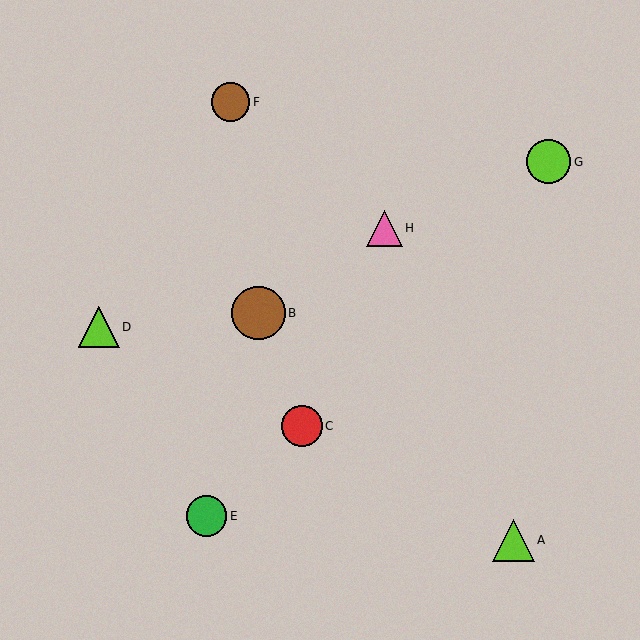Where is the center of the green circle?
The center of the green circle is at (207, 516).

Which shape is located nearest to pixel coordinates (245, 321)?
The brown circle (labeled B) at (259, 313) is nearest to that location.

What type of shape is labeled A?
Shape A is a lime triangle.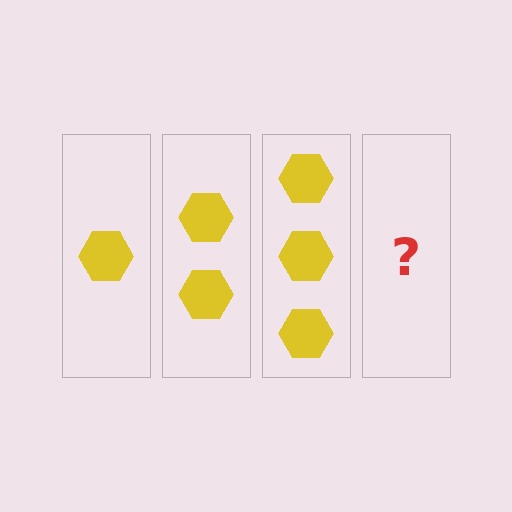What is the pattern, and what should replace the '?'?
The pattern is that each step adds one more hexagon. The '?' should be 4 hexagons.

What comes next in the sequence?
The next element should be 4 hexagons.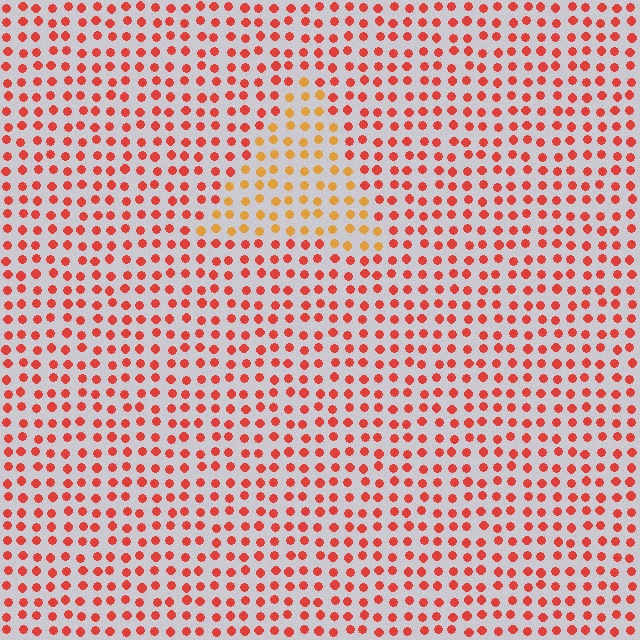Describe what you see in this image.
The image is filled with small red elements in a uniform arrangement. A triangle-shaped region is visible where the elements are tinted to a slightly different hue, forming a subtle color boundary.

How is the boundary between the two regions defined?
The boundary is defined purely by a slight shift in hue (about 35 degrees). Spacing, size, and orientation are identical on both sides.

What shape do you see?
I see a triangle.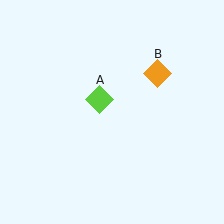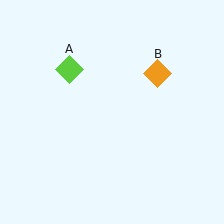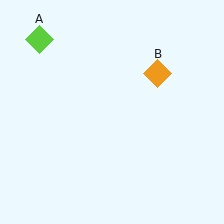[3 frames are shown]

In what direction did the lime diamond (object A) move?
The lime diamond (object A) moved up and to the left.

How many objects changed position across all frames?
1 object changed position: lime diamond (object A).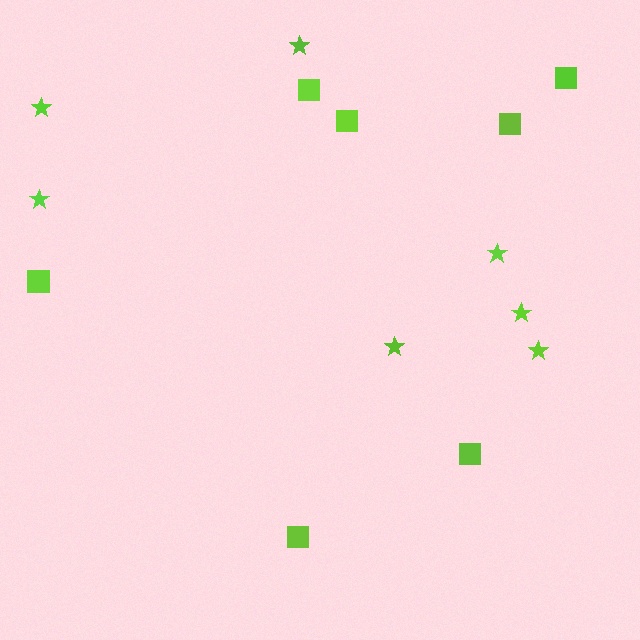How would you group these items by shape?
There are 2 groups: one group of squares (7) and one group of stars (7).